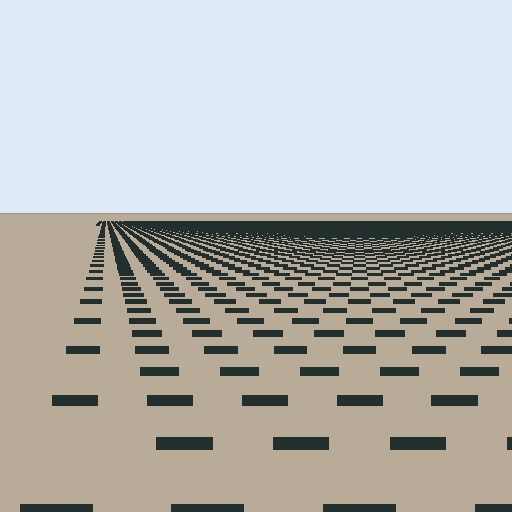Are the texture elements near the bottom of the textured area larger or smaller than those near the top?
Larger. Near the bottom, elements are closer to the viewer and appear at a bigger on-screen size.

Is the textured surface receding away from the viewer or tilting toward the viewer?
The surface is receding away from the viewer. Texture elements get smaller and denser toward the top.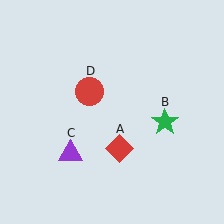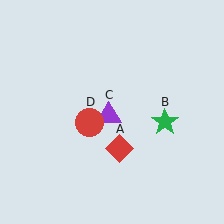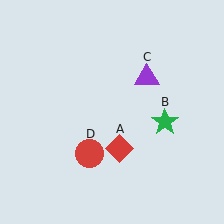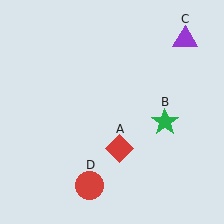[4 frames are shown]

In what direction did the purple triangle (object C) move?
The purple triangle (object C) moved up and to the right.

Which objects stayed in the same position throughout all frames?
Red diamond (object A) and green star (object B) remained stationary.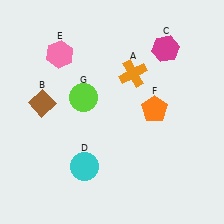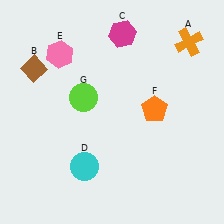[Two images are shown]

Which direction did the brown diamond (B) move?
The brown diamond (B) moved up.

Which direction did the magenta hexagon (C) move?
The magenta hexagon (C) moved left.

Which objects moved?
The objects that moved are: the orange cross (A), the brown diamond (B), the magenta hexagon (C).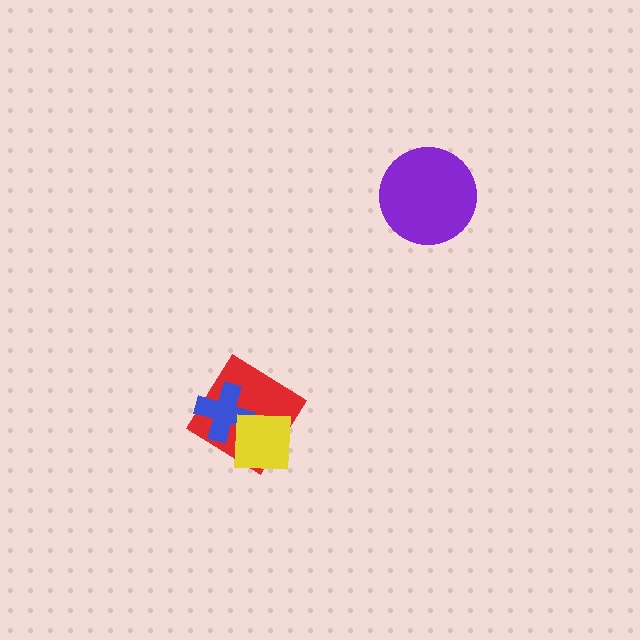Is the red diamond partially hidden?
Yes, it is partially covered by another shape.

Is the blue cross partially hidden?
Yes, it is partially covered by another shape.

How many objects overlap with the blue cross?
2 objects overlap with the blue cross.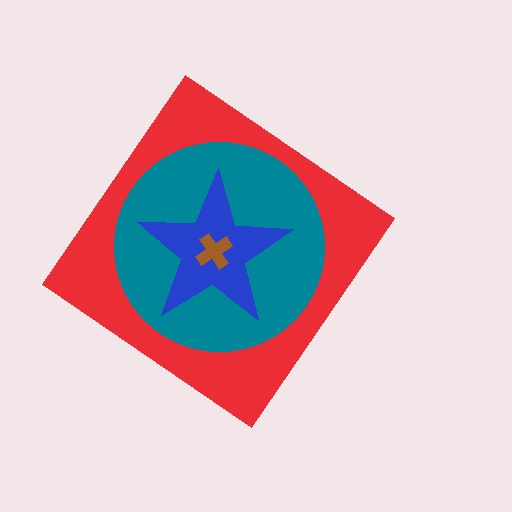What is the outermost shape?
The red diamond.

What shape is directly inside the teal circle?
The blue star.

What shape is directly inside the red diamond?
The teal circle.